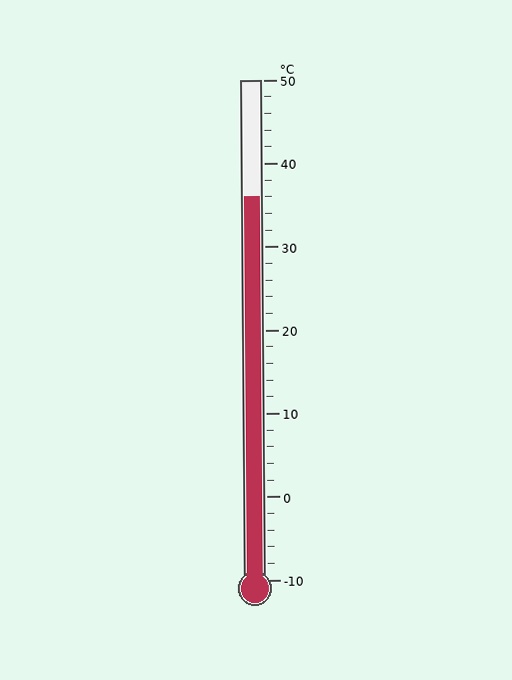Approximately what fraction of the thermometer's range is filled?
The thermometer is filled to approximately 75% of its range.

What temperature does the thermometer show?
The thermometer shows approximately 36°C.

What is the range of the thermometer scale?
The thermometer scale ranges from -10°C to 50°C.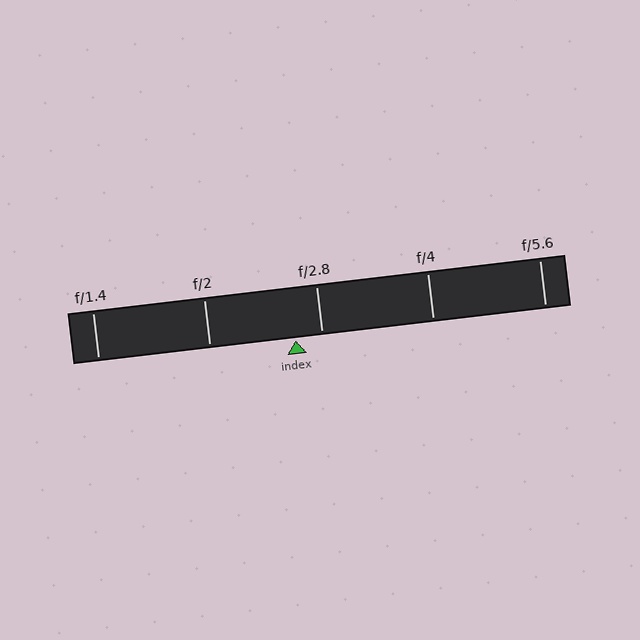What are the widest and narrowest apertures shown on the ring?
The widest aperture shown is f/1.4 and the narrowest is f/5.6.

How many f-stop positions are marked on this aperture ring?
There are 5 f-stop positions marked.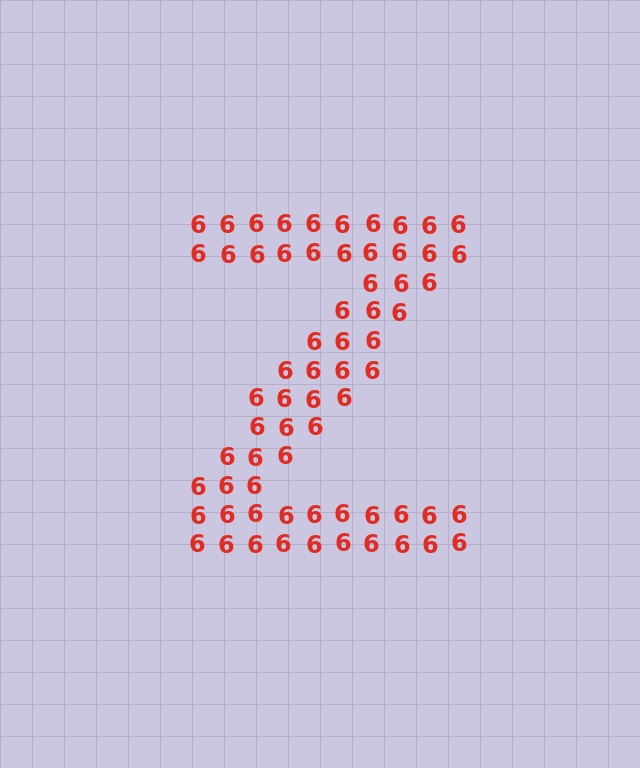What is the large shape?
The large shape is the letter Z.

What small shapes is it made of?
It is made of small digit 6's.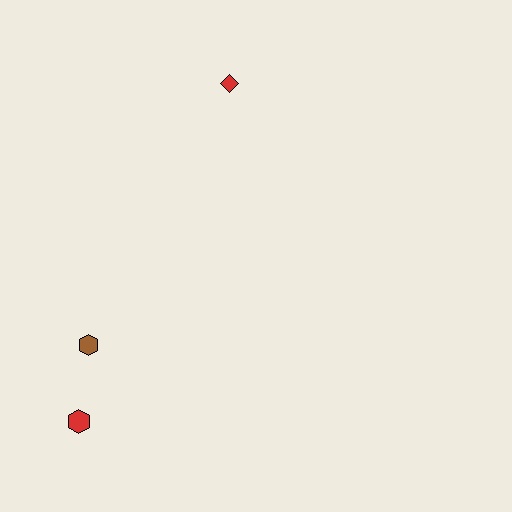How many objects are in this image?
There are 3 objects.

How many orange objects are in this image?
There are no orange objects.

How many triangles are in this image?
There are no triangles.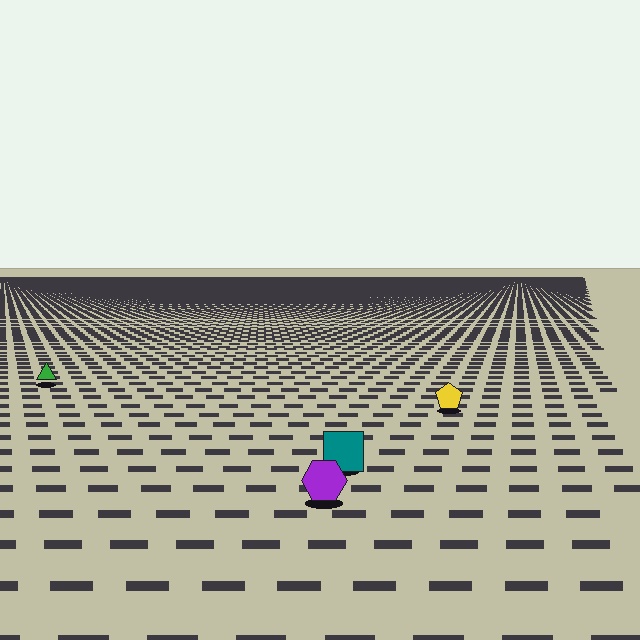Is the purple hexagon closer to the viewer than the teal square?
Yes. The purple hexagon is closer — you can tell from the texture gradient: the ground texture is coarser near it.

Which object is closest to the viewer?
The purple hexagon is closest. The texture marks near it are larger and more spread out.